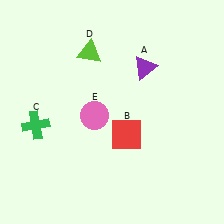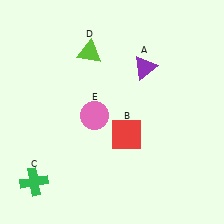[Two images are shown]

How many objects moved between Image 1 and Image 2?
1 object moved between the two images.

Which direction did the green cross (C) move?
The green cross (C) moved down.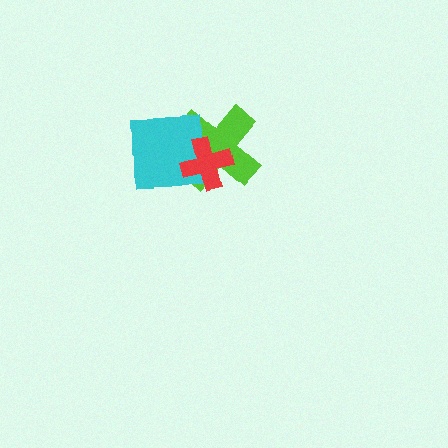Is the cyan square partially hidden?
Yes, it is partially covered by another shape.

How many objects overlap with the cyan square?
2 objects overlap with the cyan square.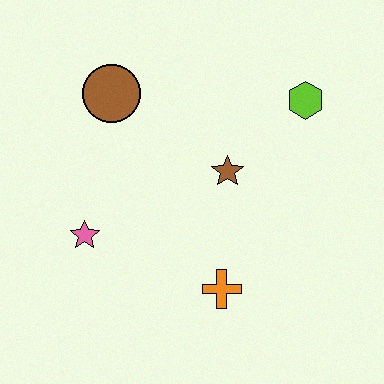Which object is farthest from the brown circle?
The orange cross is farthest from the brown circle.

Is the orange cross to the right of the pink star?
Yes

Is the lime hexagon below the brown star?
No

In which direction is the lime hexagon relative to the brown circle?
The lime hexagon is to the right of the brown circle.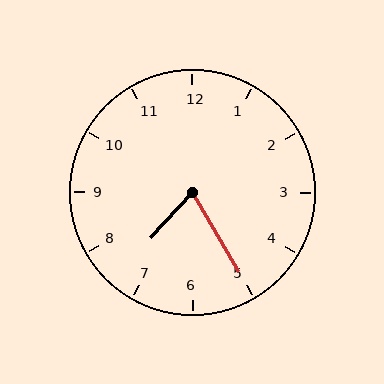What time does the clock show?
7:25.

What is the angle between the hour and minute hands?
Approximately 72 degrees.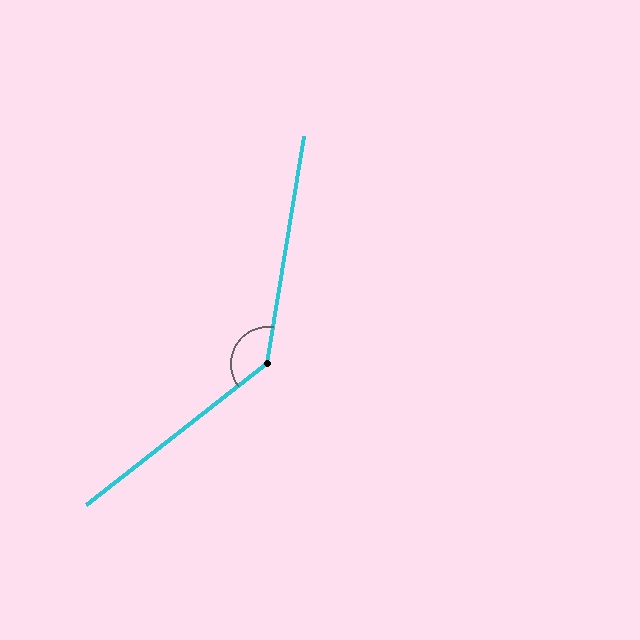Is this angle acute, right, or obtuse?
It is obtuse.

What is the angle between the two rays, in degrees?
Approximately 137 degrees.